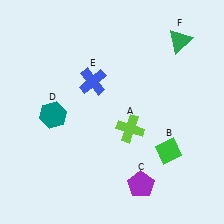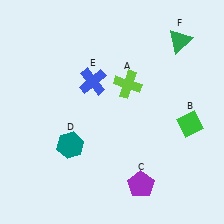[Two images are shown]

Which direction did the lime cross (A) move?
The lime cross (A) moved up.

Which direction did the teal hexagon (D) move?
The teal hexagon (D) moved down.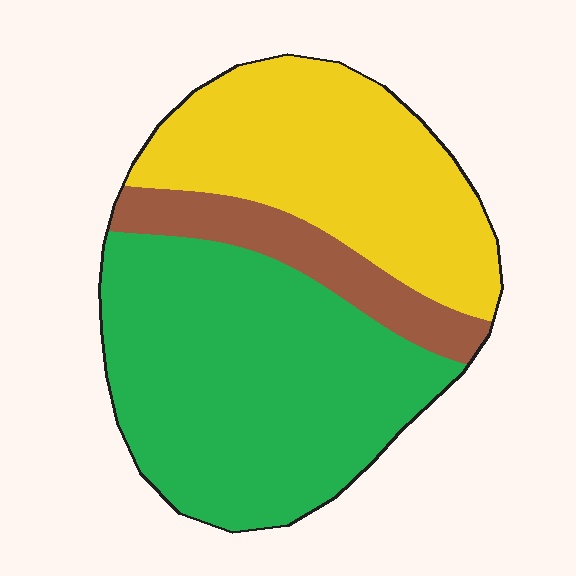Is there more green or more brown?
Green.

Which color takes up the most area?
Green, at roughly 50%.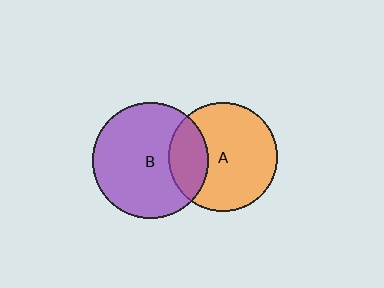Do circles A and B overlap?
Yes.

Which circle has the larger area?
Circle B (purple).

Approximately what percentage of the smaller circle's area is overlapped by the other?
Approximately 25%.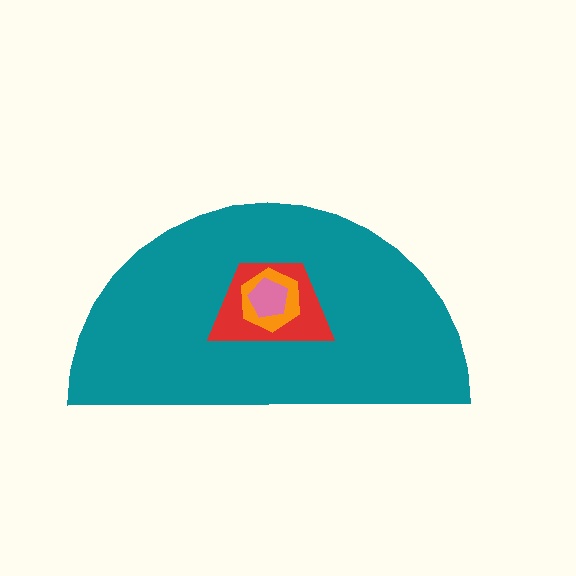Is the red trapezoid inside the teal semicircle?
Yes.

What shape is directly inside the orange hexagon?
The pink pentagon.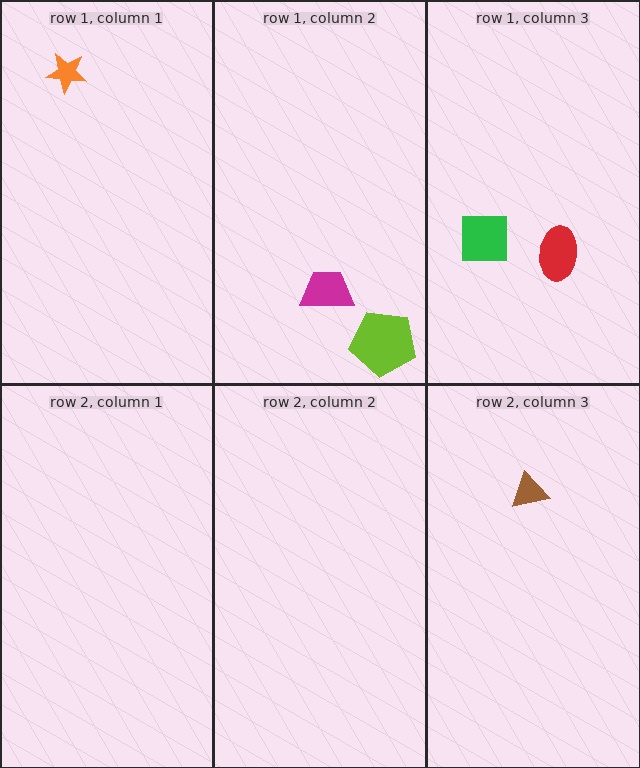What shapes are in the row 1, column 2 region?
The magenta trapezoid, the lime pentagon.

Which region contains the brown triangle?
The row 2, column 3 region.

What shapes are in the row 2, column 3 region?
The brown triangle.